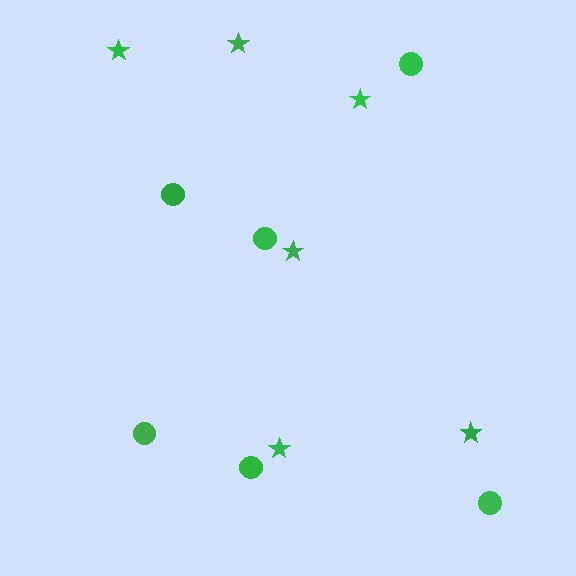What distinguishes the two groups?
There are 2 groups: one group of circles (6) and one group of stars (6).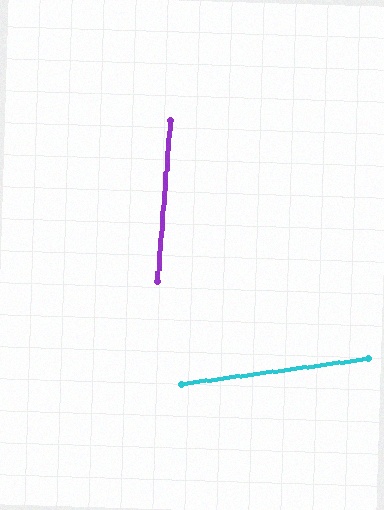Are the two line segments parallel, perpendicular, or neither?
Neither parallel nor perpendicular — they differ by about 78°.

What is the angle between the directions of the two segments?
Approximately 78 degrees.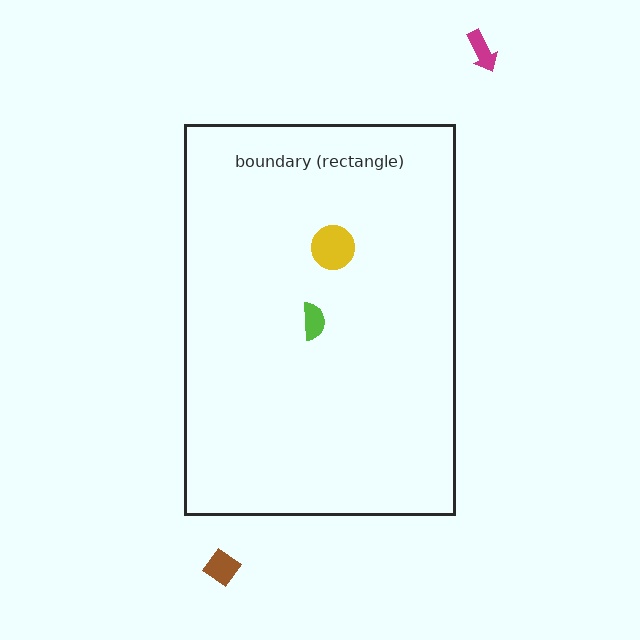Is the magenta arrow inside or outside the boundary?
Outside.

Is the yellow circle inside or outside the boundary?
Inside.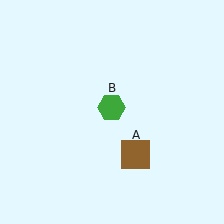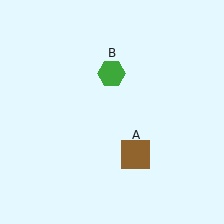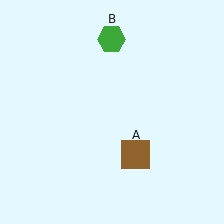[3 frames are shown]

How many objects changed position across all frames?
1 object changed position: green hexagon (object B).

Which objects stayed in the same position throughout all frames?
Brown square (object A) remained stationary.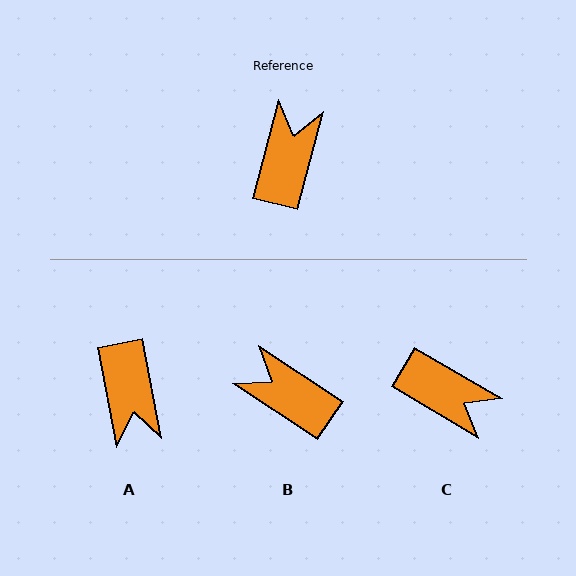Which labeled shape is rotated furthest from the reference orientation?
A, about 154 degrees away.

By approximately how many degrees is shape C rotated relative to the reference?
Approximately 106 degrees clockwise.